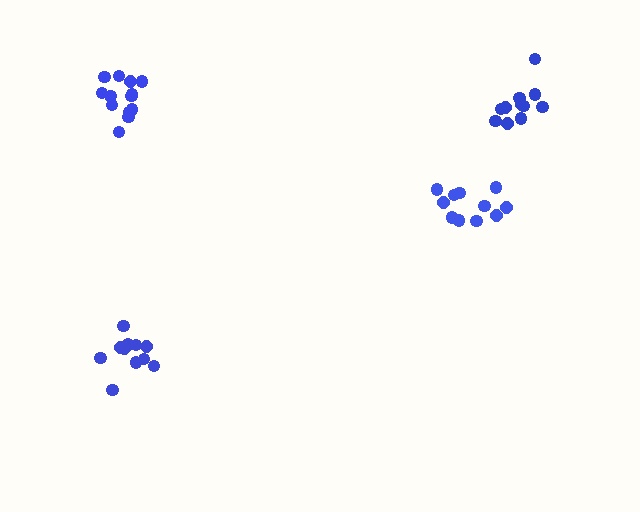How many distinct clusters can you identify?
There are 4 distinct clusters.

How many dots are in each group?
Group 1: 11 dots, Group 2: 13 dots, Group 3: 11 dots, Group 4: 11 dots (46 total).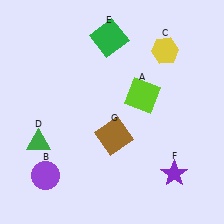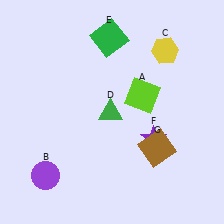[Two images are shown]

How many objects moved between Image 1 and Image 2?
3 objects moved between the two images.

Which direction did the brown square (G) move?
The brown square (G) moved right.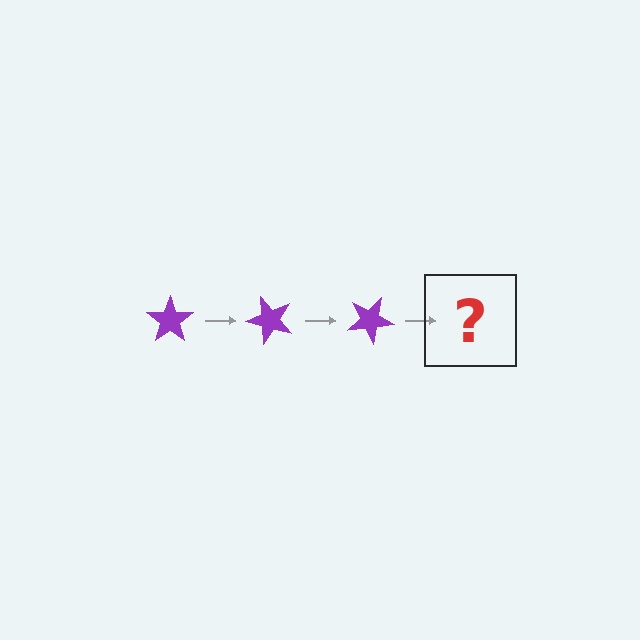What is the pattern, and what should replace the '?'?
The pattern is that the star rotates 50 degrees each step. The '?' should be a purple star rotated 150 degrees.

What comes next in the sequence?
The next element should be a purple star rotated 150 degrees.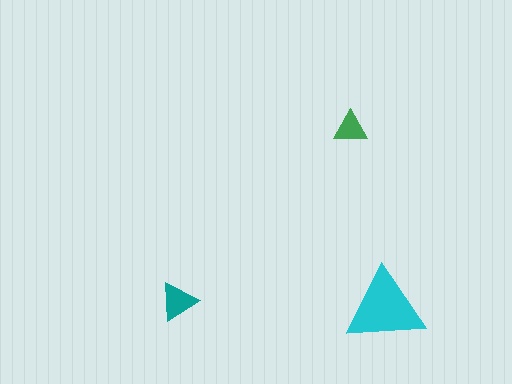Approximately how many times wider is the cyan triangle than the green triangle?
About 2.5 times wider.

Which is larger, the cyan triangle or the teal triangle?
The cyan one.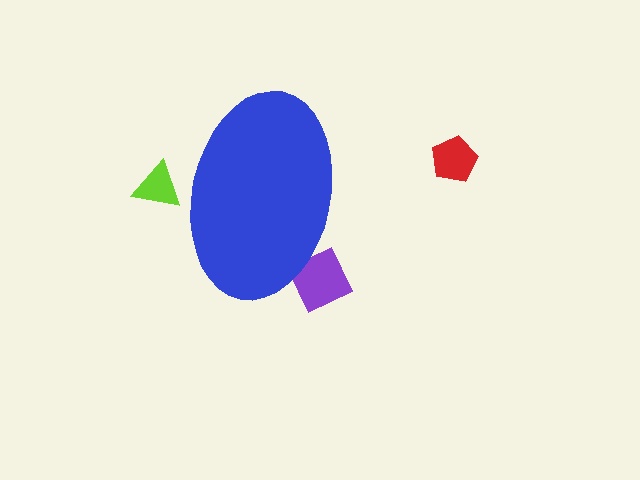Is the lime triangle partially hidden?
Yes, the lime triangle is partially hidden behind the blue ellipse.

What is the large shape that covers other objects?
A blue ellipse.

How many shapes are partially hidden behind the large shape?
2 shapes are partially hidden.